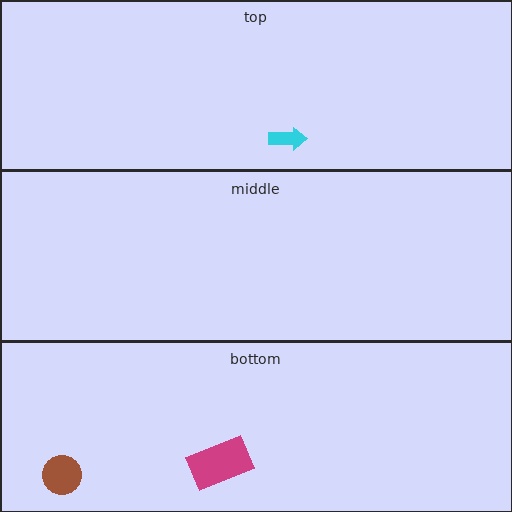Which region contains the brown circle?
The bottom region.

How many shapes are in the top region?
1.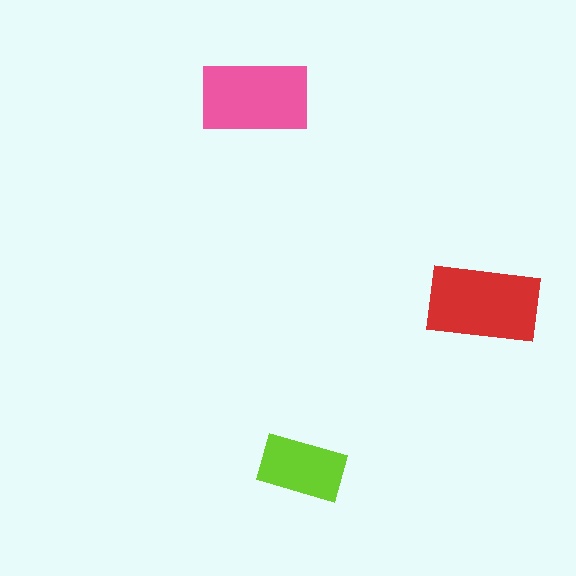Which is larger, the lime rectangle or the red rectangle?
The red one.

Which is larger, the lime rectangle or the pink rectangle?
The pink one.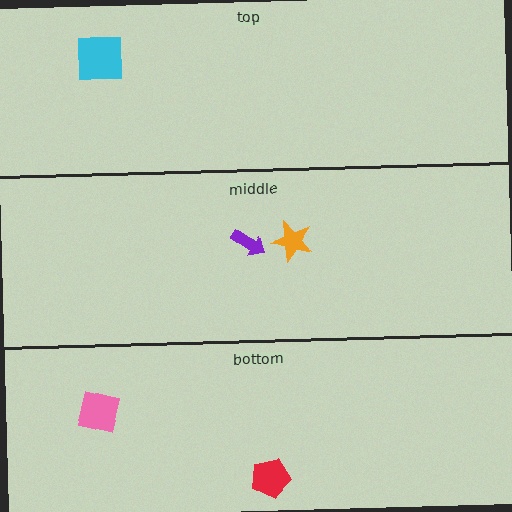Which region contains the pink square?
The bottom region.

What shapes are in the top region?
The cyan square.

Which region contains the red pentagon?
The bottom region.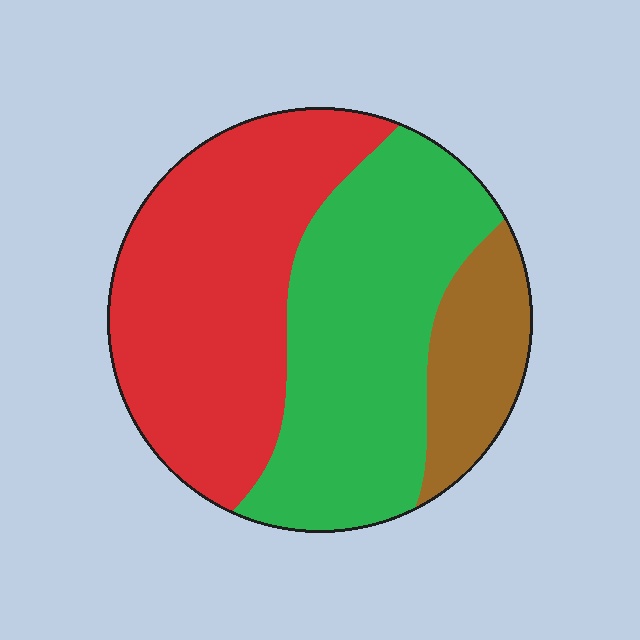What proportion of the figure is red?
Red covers around 45% of the figure.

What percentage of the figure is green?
Green takes up about two fifths (2/5) of the figure.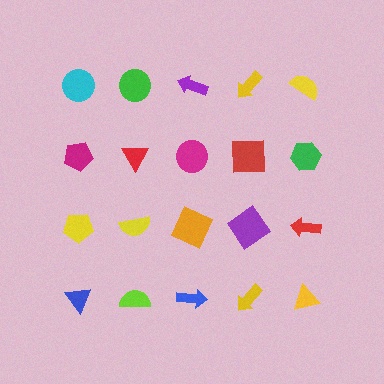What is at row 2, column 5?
A green hexagon.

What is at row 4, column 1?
A blue triangle.